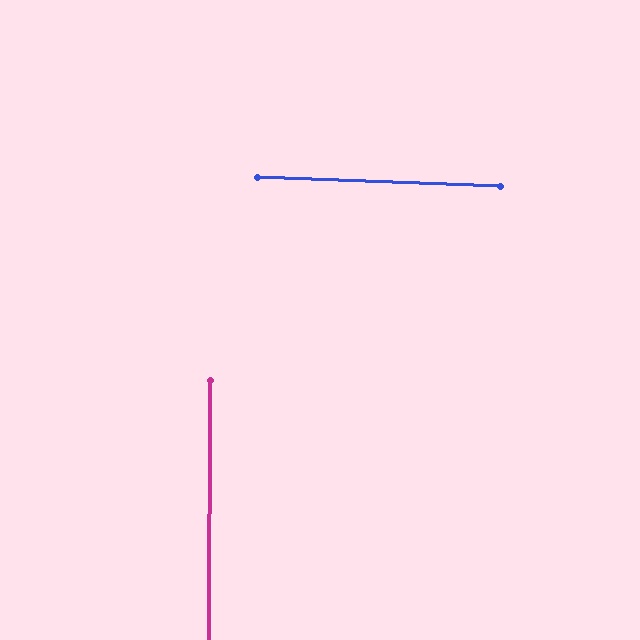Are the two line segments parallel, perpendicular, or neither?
Perpendicular — they meet at approximately 88°.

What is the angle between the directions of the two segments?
Approximately 88 degrees.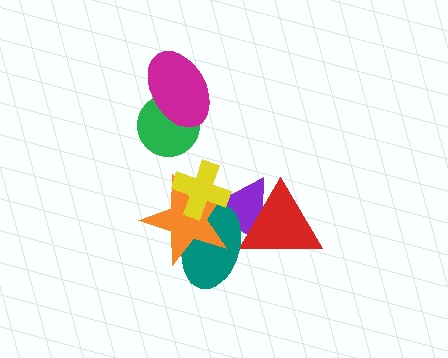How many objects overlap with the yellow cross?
3 objects overlap with the yellow cross.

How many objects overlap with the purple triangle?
4 objects overlap with the purple triangle.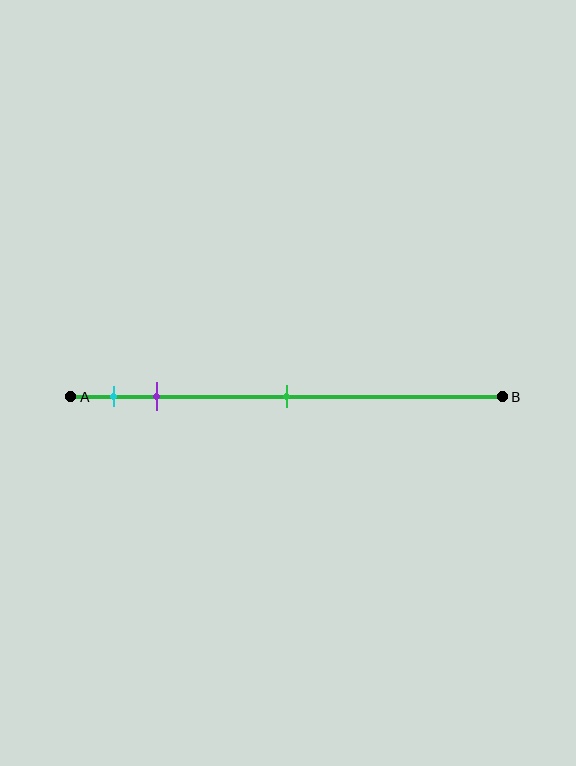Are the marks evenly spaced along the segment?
No, the marks are not evenly spaced.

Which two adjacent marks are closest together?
The cyan and purple marks are the closest adjacent pair.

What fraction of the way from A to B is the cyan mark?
The cyan mark is approximately 10% (0.1) of the way from A to B.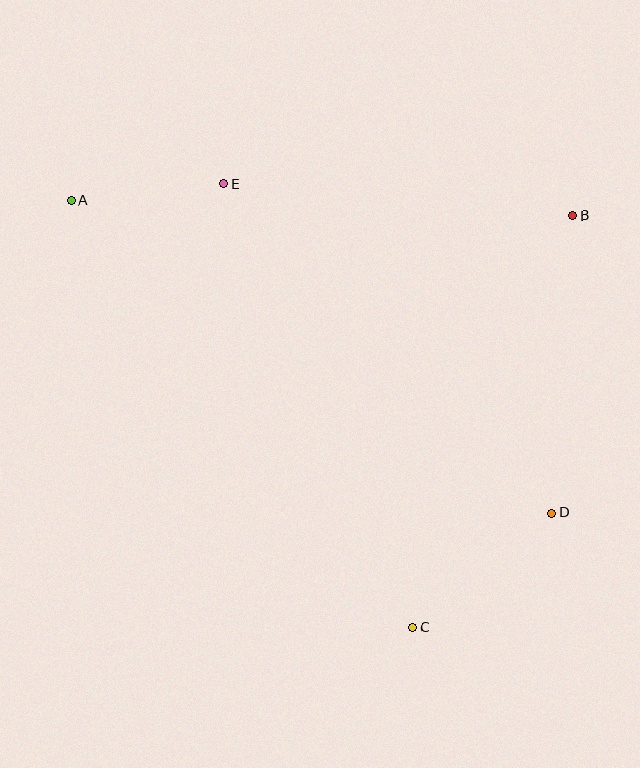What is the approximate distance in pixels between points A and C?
The distance between A and C is approximately 546 pixels.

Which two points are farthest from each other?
Points A and D are farthest from each other.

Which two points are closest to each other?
Points A and E are closest to each other.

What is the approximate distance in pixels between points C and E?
The distance between C and E is approximately 482 pixels.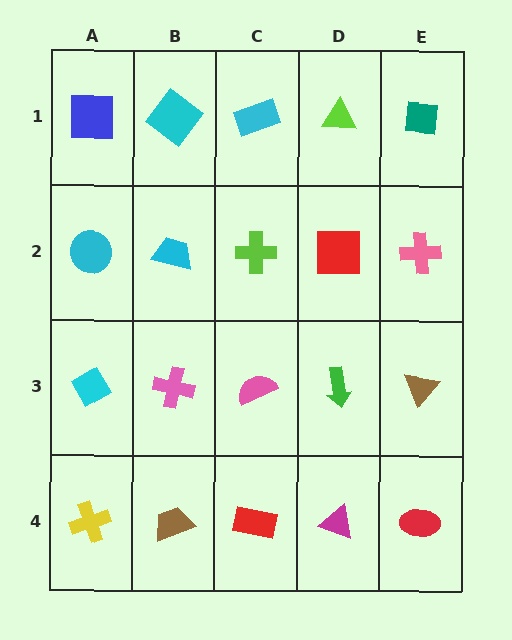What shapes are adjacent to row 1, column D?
A red square (row 2, column D), a cyan rectangle (row 1, column C), a teal square (row 1, column E).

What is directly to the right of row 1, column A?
A cyan diamond.